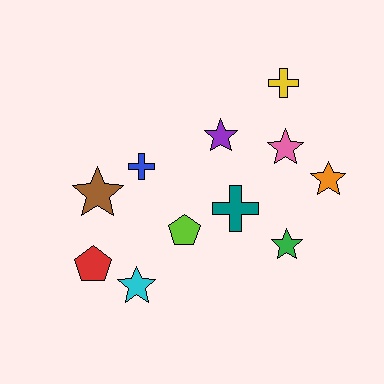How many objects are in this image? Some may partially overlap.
There are 11 objects.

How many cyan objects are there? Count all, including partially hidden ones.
There is 1 cyan object.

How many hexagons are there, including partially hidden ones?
There are no hexagons.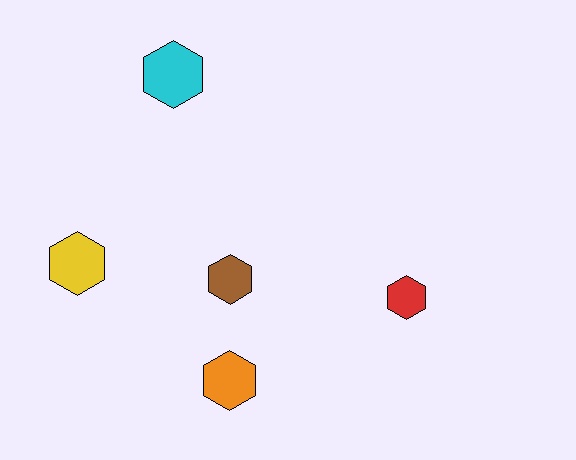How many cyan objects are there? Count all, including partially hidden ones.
There is 1 cyan object.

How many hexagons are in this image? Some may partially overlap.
There are 5 hexagons.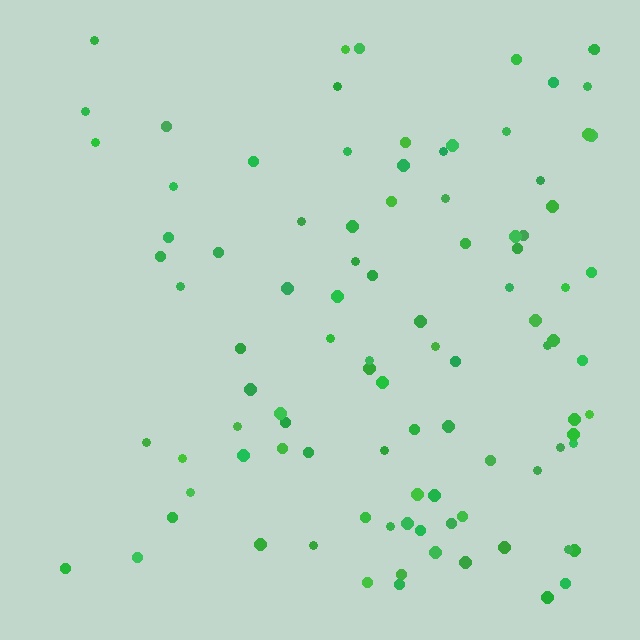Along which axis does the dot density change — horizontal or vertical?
Horizontal.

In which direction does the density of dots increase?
From left to right, with the right side densest.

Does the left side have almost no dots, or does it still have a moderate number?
Still a moderate number, just noticeably fewer than the right.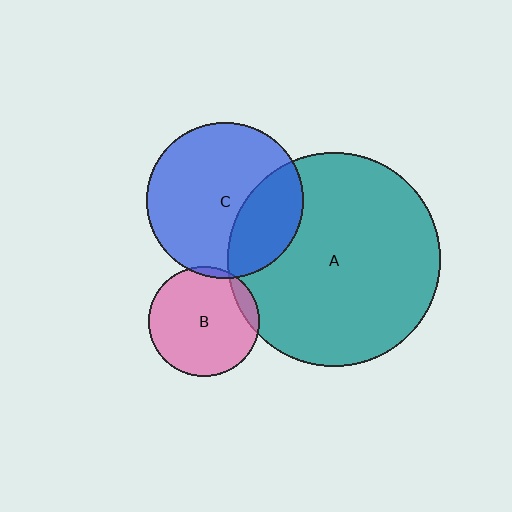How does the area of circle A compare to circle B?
Approximately 3.7 times.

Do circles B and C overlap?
Yes.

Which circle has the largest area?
Circle A (teal).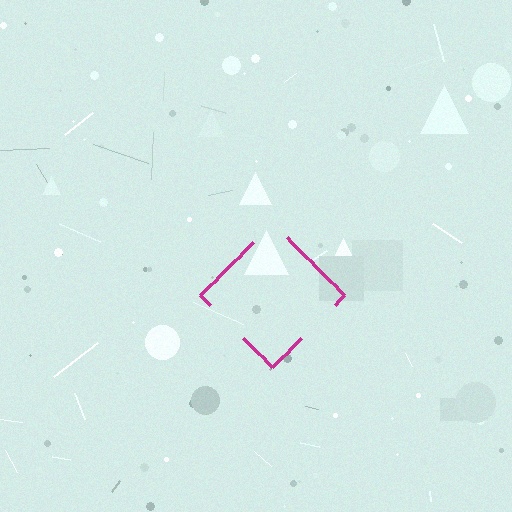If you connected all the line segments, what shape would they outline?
They would outline a diamond.